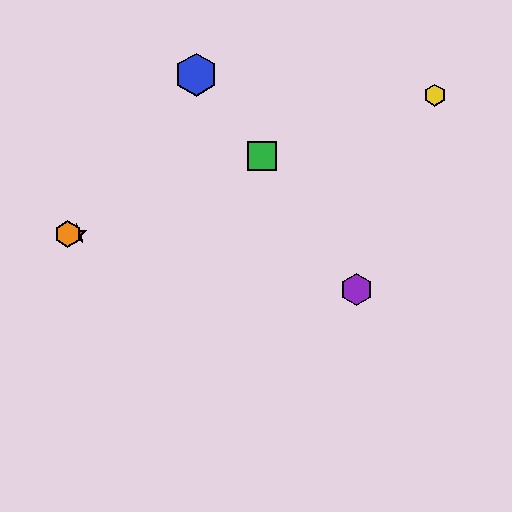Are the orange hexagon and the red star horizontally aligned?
Yes, both are at y≈234.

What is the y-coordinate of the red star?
The red star is at y≈234.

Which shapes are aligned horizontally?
The red star, the orange hexagon are aligned horizontally.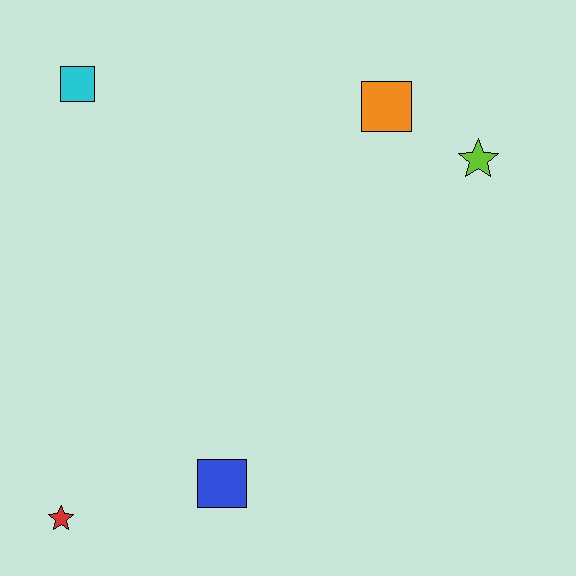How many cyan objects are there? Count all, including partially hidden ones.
There is 1 cyan object.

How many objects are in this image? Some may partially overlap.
There are 5 objects.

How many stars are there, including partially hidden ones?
There are 2 stars.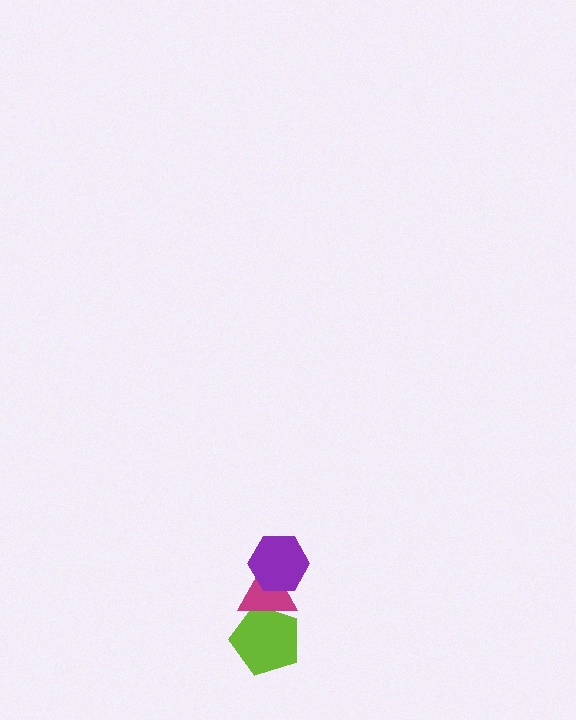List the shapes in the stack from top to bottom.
From top to bottom: the purple hexagon, the magenta triangle, the lime pentagon.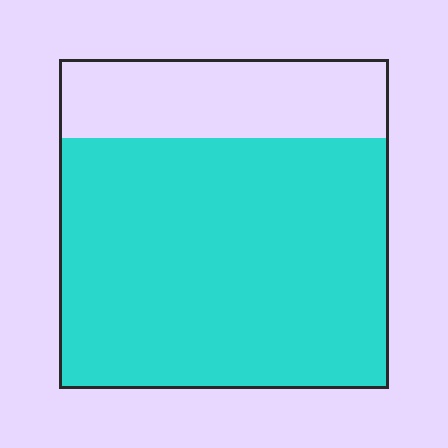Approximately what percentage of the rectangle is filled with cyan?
Approximately 75%.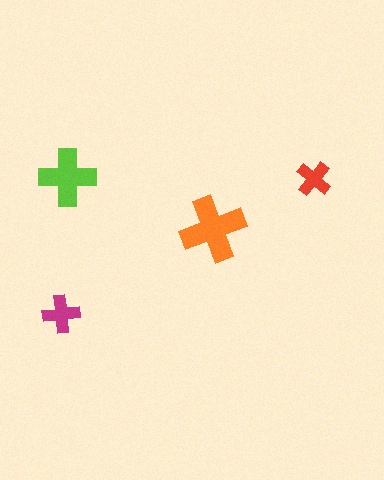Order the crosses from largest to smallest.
the orange one, the lime one, the magenta one, the red one.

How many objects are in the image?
There are 4 objects in the image.